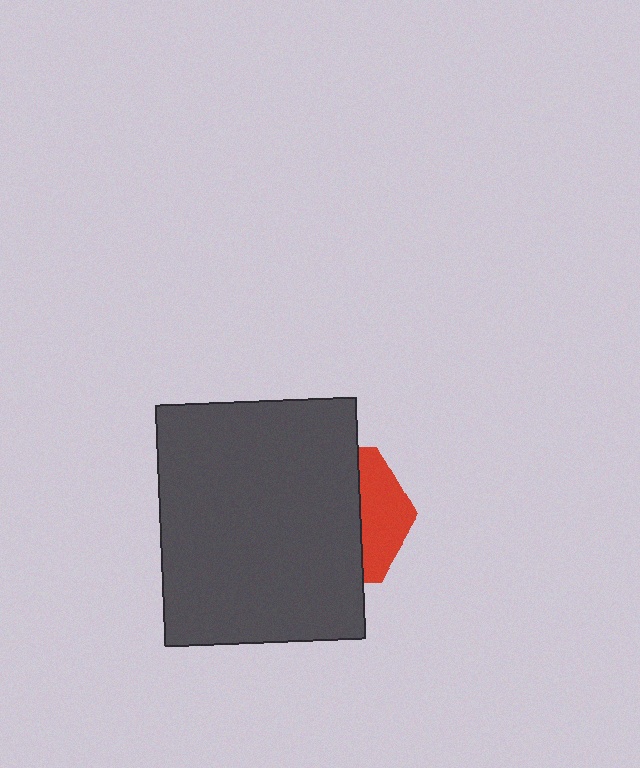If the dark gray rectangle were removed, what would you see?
You would see the complete red hexagon.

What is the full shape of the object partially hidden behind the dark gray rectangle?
The partially hidden object is a red hexagon.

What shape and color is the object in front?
The object in front is a dark gray rectangle.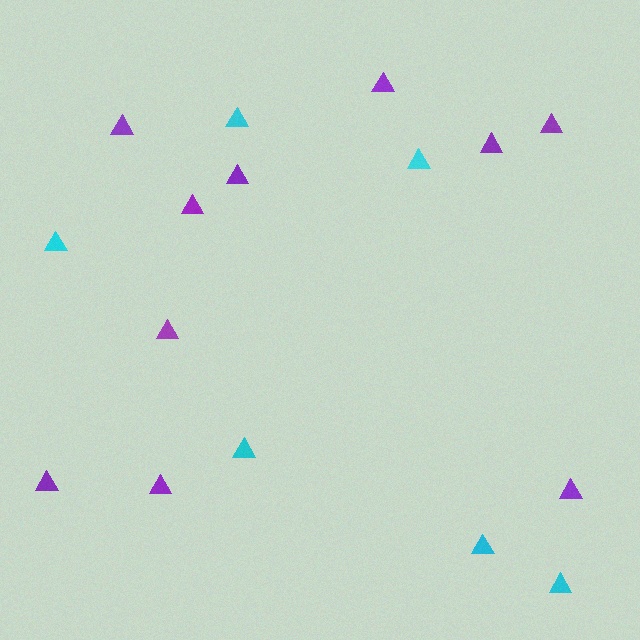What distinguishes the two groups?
There are 2 groups: one group of cyan triangles (6) and one group of purple triangles (10).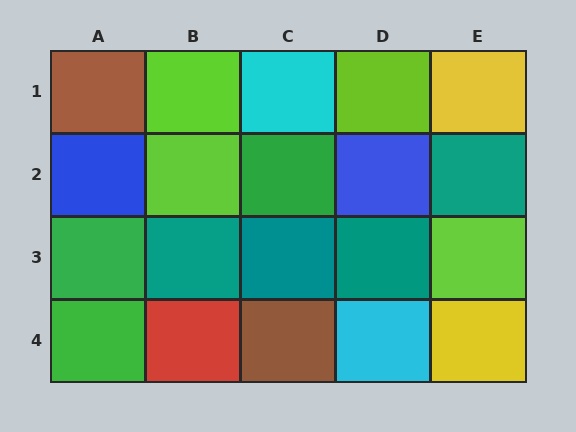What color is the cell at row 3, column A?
Green.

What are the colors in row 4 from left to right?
Green, red, brown, cyan, yellow.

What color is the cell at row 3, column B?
Teal.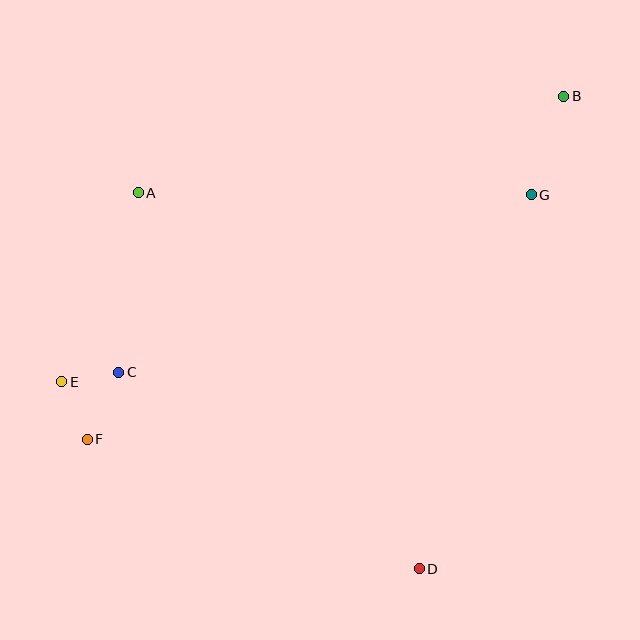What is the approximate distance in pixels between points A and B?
The distance between A and B is approximately 436 pixels.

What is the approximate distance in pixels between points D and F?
The distance between D and F is approximately 356 pixels.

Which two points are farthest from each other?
Points B and F are farthest from each other.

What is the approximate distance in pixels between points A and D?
The distance between A and D is approximately 470 pixels.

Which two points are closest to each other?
Points C and E are closest to each other.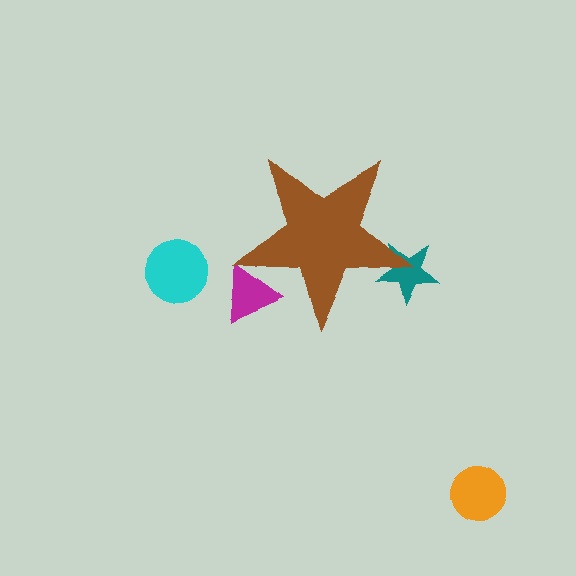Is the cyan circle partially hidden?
No, the cyan circle is fully visible.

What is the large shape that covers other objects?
A brown star.